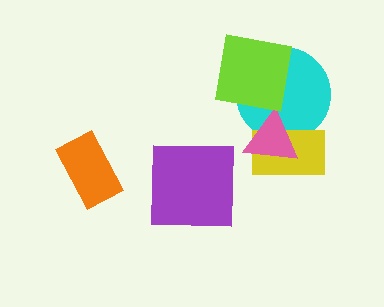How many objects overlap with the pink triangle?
2 objects overlap with the pink triangle.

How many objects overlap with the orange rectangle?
0 objects overlap with the orange rectangle.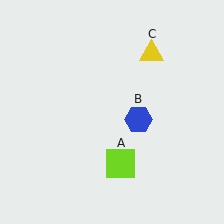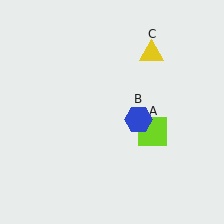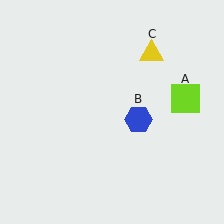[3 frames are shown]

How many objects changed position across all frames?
1 object changed position: lime square (object A).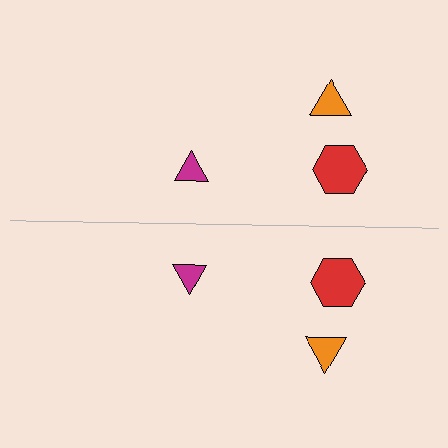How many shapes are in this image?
There are 6 shapes in this image.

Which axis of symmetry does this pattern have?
The pattern has a horizontal axis of symmetry running through the center of the image.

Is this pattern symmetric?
Yes, this pattern has bilateral (reflection) symmetry.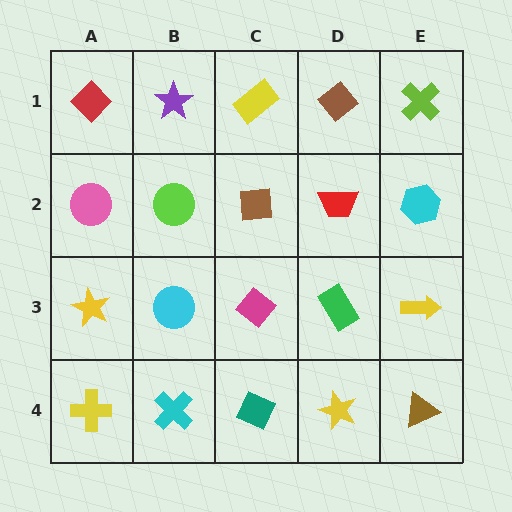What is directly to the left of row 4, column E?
A yellow star.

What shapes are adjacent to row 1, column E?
A cyan hexagon (row 2, column E), a brown diamond (row 1, column D).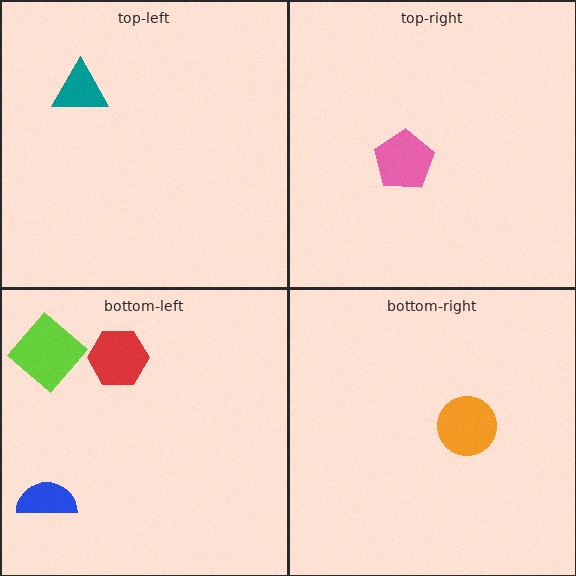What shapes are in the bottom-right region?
The orange circle.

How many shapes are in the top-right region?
1.